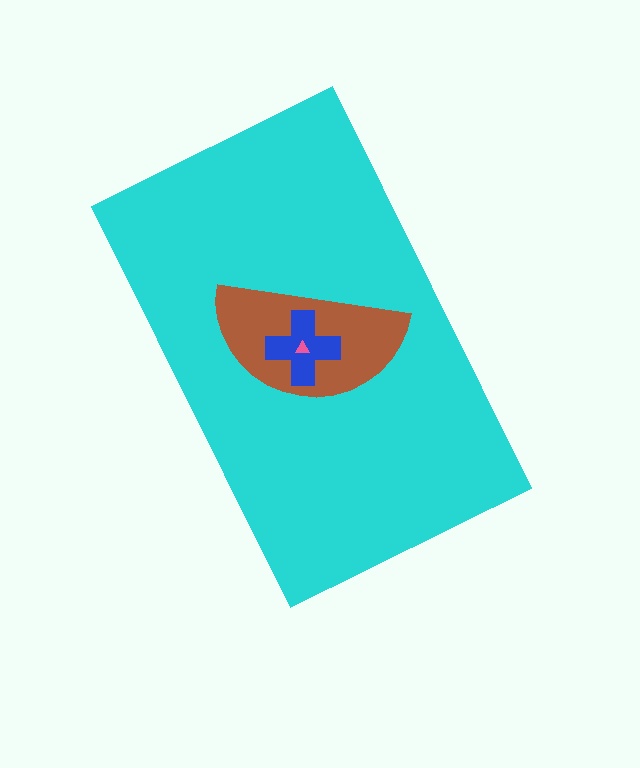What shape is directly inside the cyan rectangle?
The brown semicircle.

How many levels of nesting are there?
4.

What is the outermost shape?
The cyan rectangle.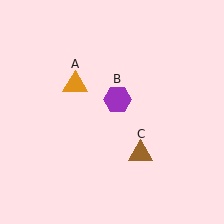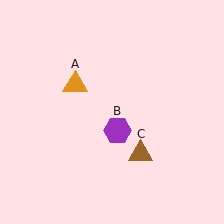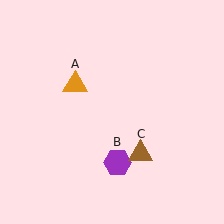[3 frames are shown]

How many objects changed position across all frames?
1 object changed position: purple hexagon (object B).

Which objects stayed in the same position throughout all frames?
Orange triangle (object A) and brown triangle (object C) remained stationary.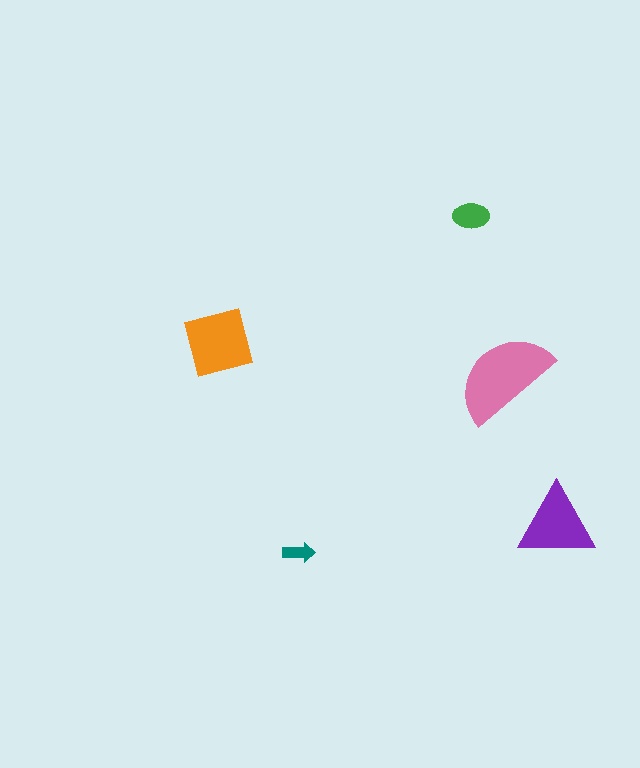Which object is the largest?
The pink semicircle.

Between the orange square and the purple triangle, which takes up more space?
The orange square.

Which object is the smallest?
The teal arrow.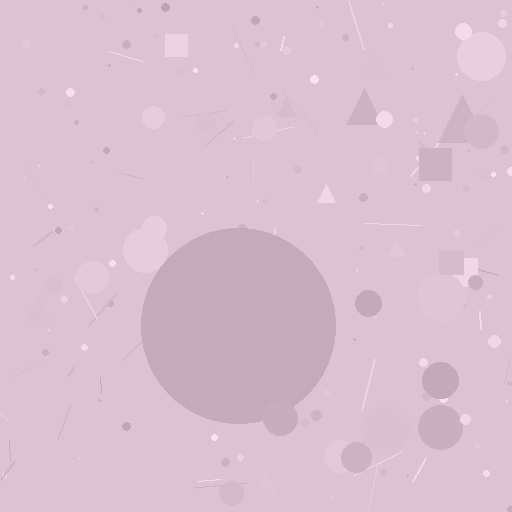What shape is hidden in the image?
A circle is hidden in the image.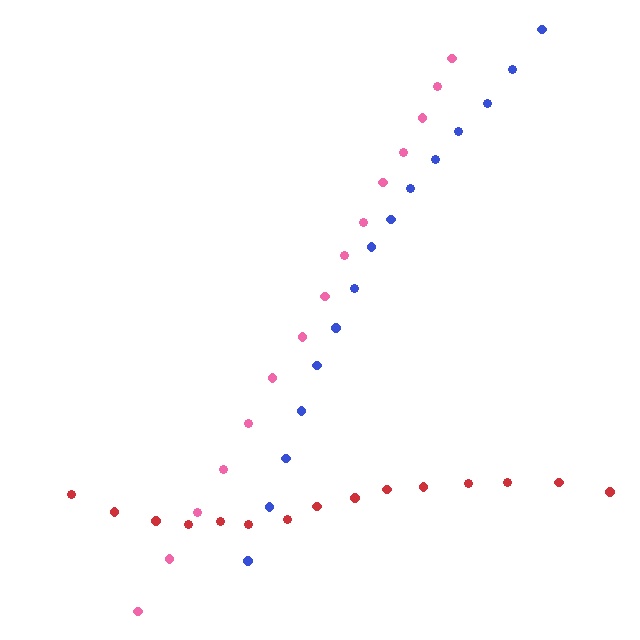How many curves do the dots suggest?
There are 3 distinct paths.